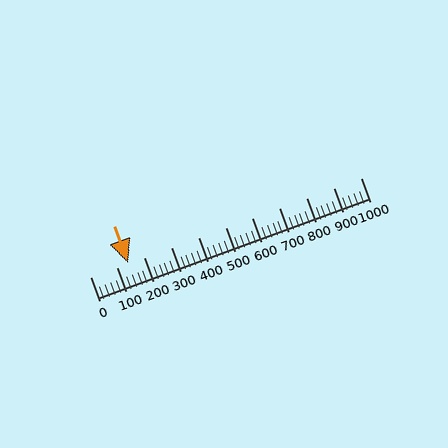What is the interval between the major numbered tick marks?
The major tick marks are spaced 100 units apart.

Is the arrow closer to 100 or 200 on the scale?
The arrow is closer to 100.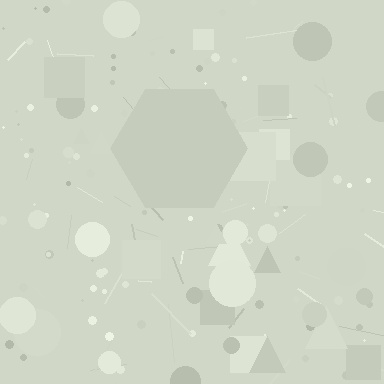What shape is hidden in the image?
A hexagon is hidden in the image.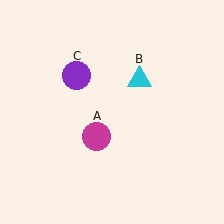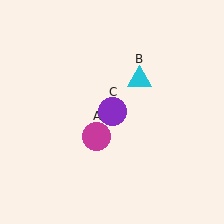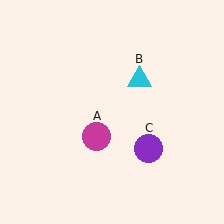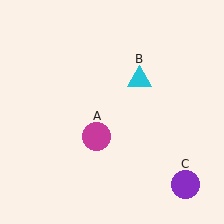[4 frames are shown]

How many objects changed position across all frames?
1 object changed position: purple circle (object C).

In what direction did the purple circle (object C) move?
The purple circle (object C) moved down and to the right.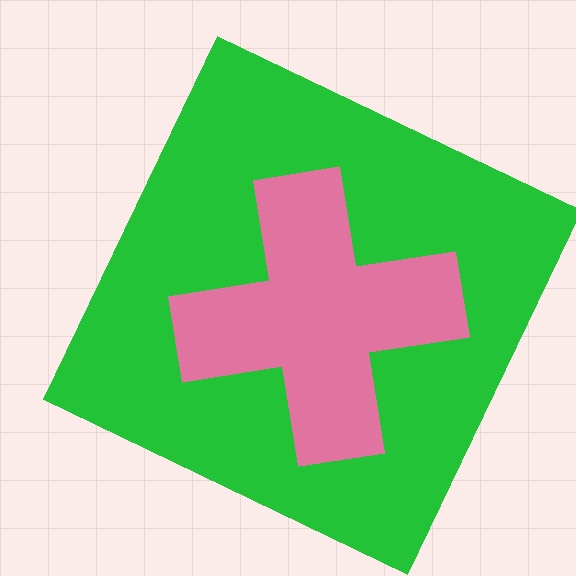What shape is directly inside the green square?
The pink cross.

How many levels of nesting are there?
2.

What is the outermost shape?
The green square.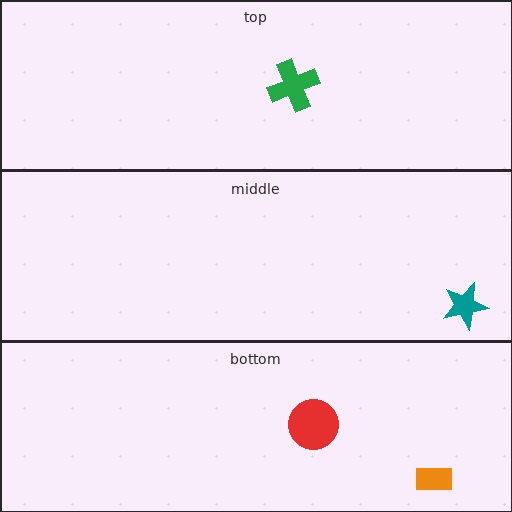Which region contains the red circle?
The bottom region.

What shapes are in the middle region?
The teal star.